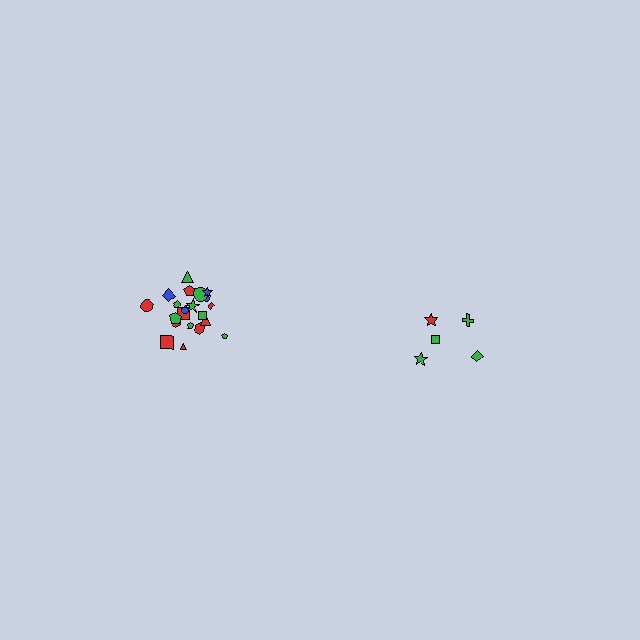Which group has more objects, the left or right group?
The left group.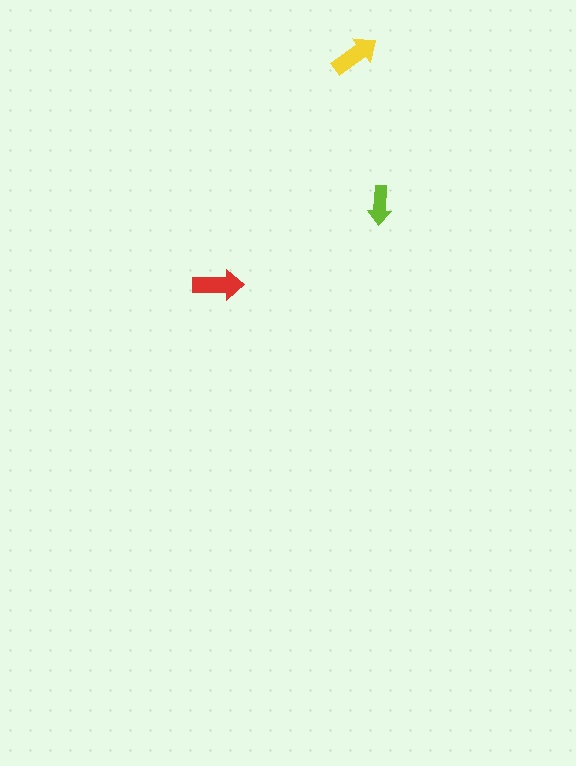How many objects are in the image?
There are 3 objects in the image.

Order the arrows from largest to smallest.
the red one, the yellow one, the lime one.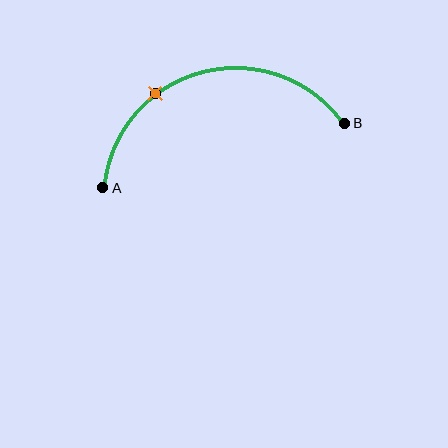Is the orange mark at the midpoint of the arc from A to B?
No. The orange mark lies on the arc but is closer to endpoint A. The arc midpoint would be at the point on the curve equidistant along the arc from both A and B.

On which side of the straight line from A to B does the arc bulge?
The arc bulges above the straight line connecting A and B.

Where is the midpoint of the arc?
The arc midpoint is the point on the curve farthest from the straight line joining A and B. It sits above that line.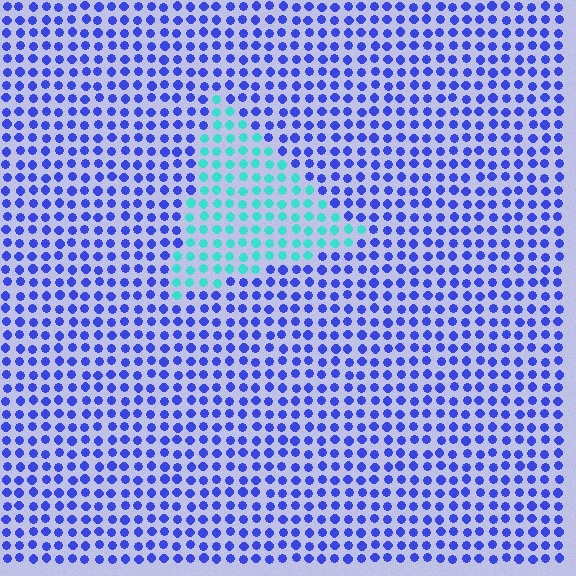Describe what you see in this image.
The image is filled with small blue elements in a uniform arrangement. A triangle-shaped region is visible where the elements are tinted to a slightly different hue, forming a subtle color boundary.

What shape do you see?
I see a triangle.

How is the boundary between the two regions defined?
The boundary is defined purely by a slight shift in hue (about 62 degrees). Spacing, size, and orientation are identical on both sides.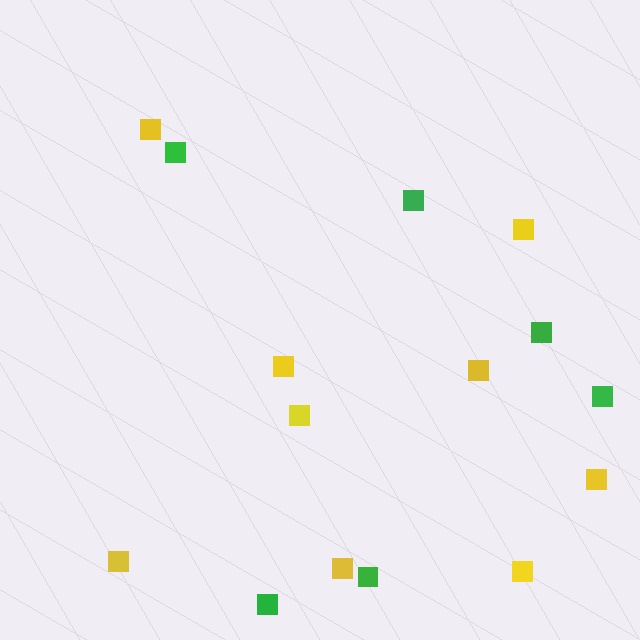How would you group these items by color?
There are 2 groups: one group of yellow squares (9) and one group of green squares (6).